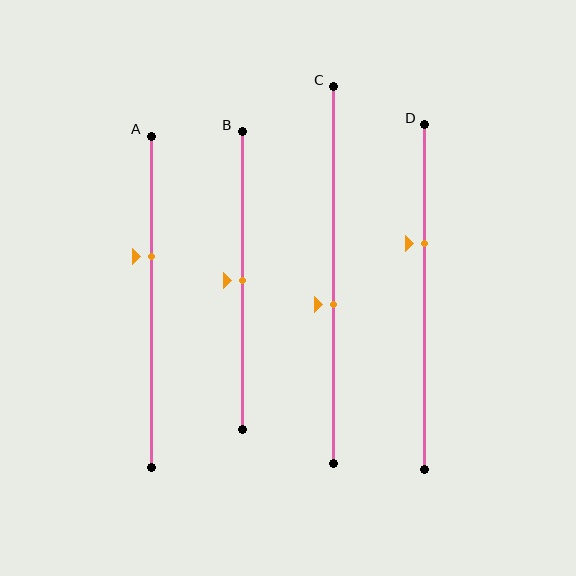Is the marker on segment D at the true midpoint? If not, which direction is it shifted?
No, the marker on segment D is shifted upward by about 16% of the segment length.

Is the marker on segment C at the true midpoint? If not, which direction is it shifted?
No, the marker on segment C is shifted downward by about 8% of the segment length.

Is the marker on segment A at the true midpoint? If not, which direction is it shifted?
No, the marker on segment A is shifted upward by about 14% of the segment length.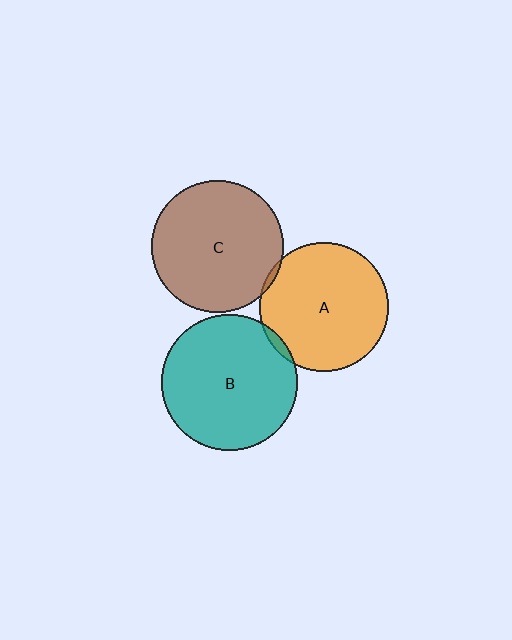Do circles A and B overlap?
Yes.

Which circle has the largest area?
Circle B (teal).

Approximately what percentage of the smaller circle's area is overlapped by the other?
Approximately 5%.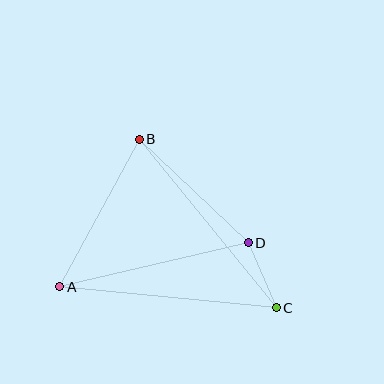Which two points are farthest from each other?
Points A and C are farthest from each other.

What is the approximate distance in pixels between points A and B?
The distance between A and B is approximately 168 pixels.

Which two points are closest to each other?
Points C and D are closest to each other.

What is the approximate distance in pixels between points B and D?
The distance between B and D is approximately 150 pixels.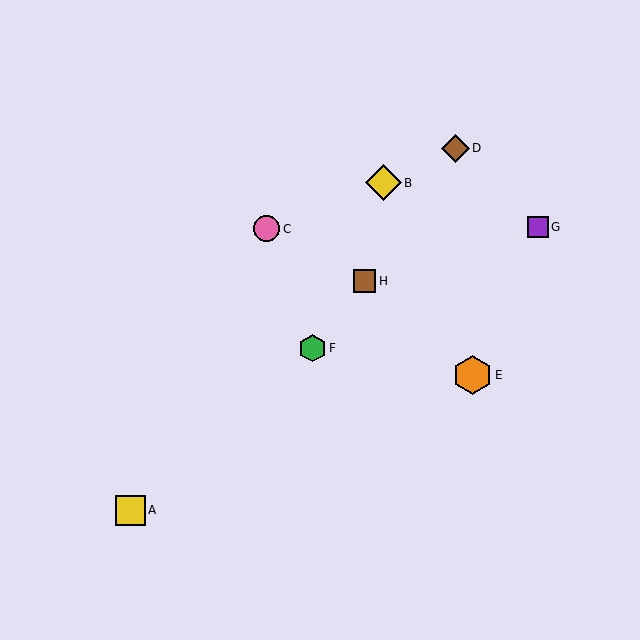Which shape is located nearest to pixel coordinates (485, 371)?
The orange hexagon (labeled E) at (472, 375) is nearest to that location.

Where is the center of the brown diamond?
The center of the brown diamond is at (455, 148).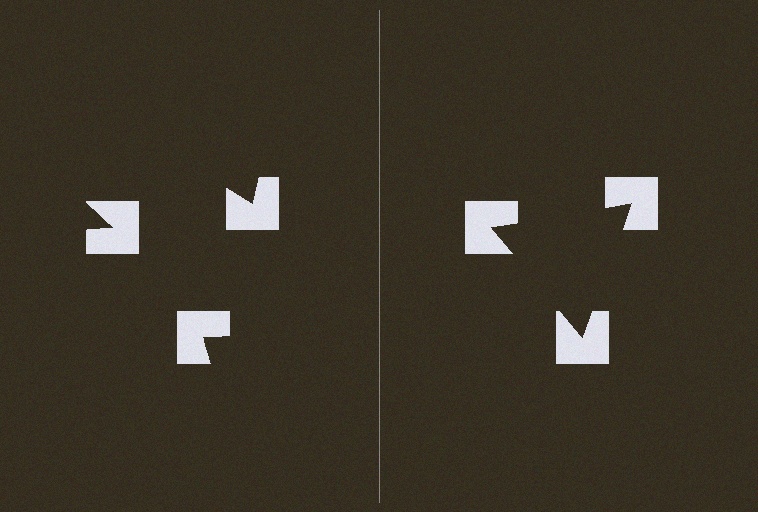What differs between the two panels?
The notched squares are positioned identically on both sides; only the wedge orientations differ. On the right they align to a triangle; on the left they are misaligned.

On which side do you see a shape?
An illusory triangle appears on the right side. On the left side the wedge cuts are rotated, so no coherent shape forms.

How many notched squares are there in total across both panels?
6 — 3 on each side.